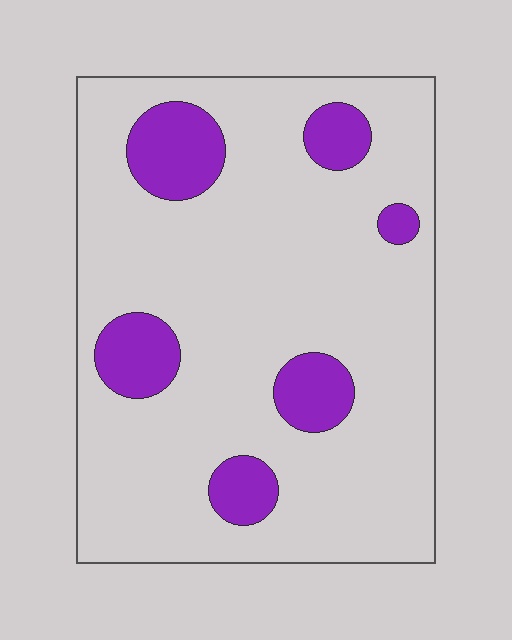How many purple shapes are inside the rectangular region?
6.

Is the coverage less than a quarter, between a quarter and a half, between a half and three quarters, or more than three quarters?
Less than a quarter.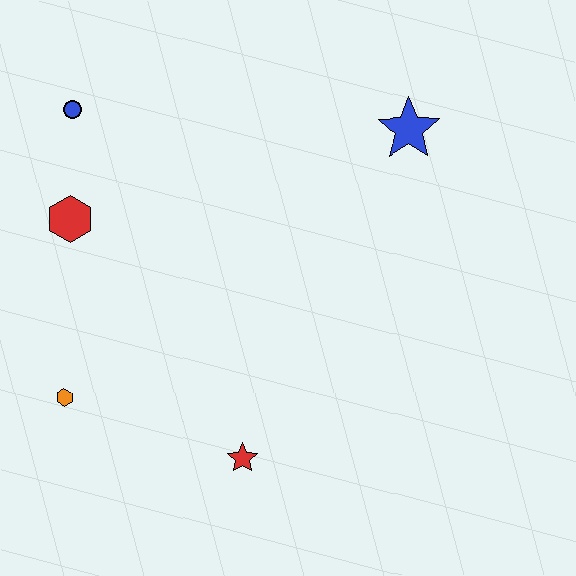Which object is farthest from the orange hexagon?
The blue star is farthest from the orange hexagon.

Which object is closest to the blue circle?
The red hexagon is closest to the blue circle.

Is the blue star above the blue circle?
No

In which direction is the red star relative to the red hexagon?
The red star is below the red hexagon.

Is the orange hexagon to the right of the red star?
No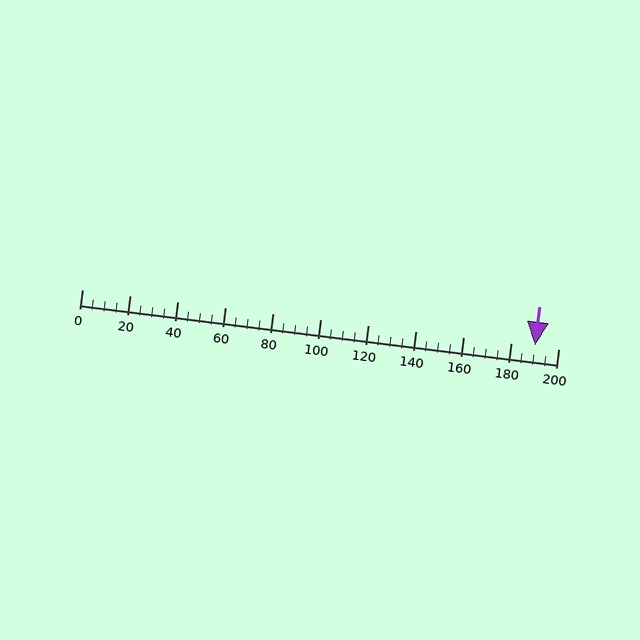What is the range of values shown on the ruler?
The ruler shows values from 0 to 200.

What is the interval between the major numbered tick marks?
The major tick marks are spaced 20 units apart.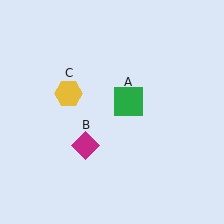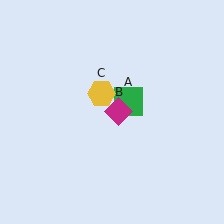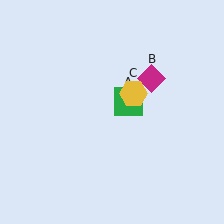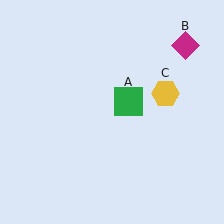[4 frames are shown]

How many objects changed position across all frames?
2 objects changed position: magenta diamond (object B), yellow hexagon (object C).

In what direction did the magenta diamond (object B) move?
The magenta diamond (object B) moved up and to the right.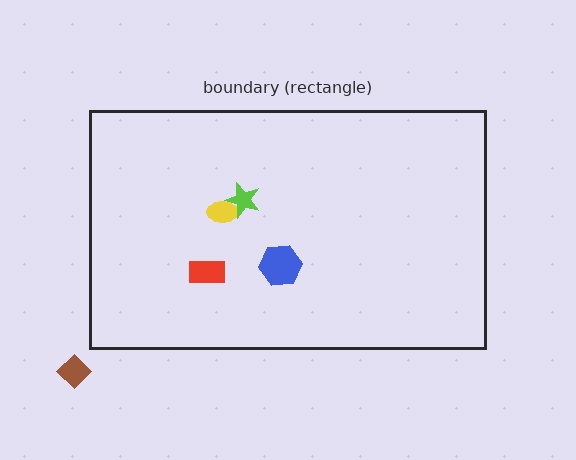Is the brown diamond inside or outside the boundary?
Outside.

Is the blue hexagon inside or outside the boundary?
Inside.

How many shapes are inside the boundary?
4 inside, 1 outside.